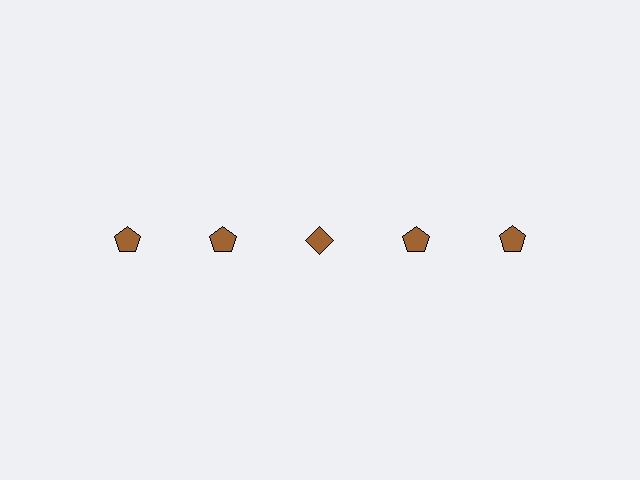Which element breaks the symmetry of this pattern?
The brown diamond in the top row, center column breaks the symmetry. All other shapes are brown pentagons.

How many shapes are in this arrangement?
There are 5 shapes arranged in a grid pattern.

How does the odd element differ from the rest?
It has a different shape: diamond instead of pentagon.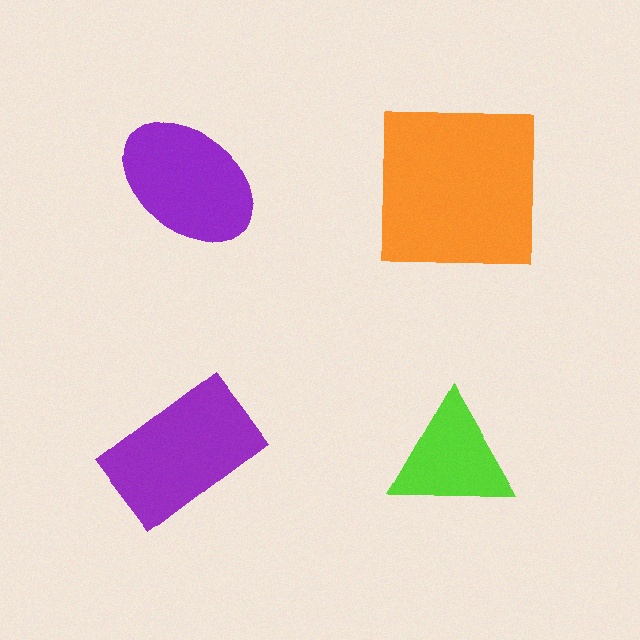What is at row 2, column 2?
A lime triangle.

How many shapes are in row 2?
2 shapes.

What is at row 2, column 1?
A purple rectangle.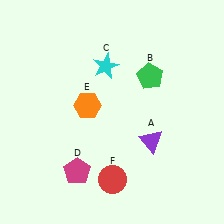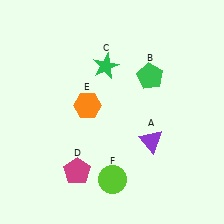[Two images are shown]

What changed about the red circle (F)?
In Image 1, F is red. In Image 2, it changed to lime.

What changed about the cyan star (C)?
In Image 1, C is cyan. In Image 2, it changed to green.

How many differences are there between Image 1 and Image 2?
There are 2 differences between the two images.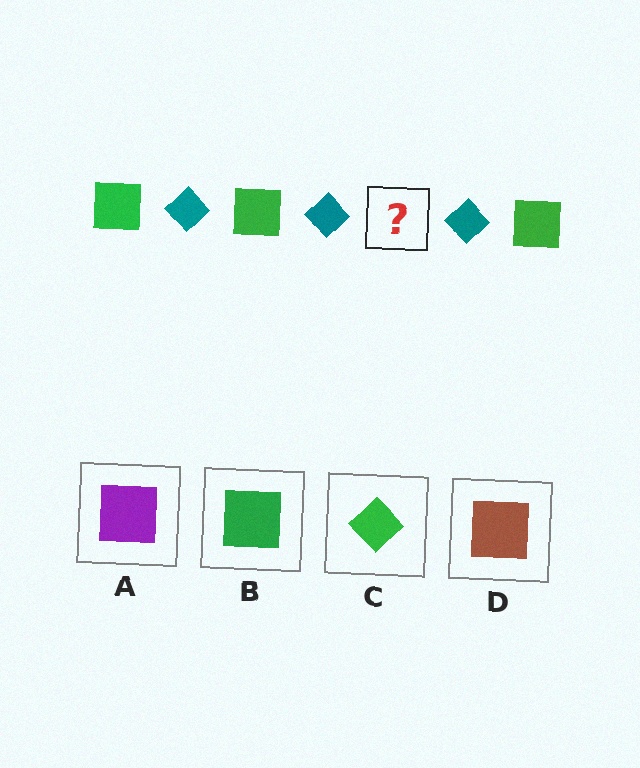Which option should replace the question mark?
Option B.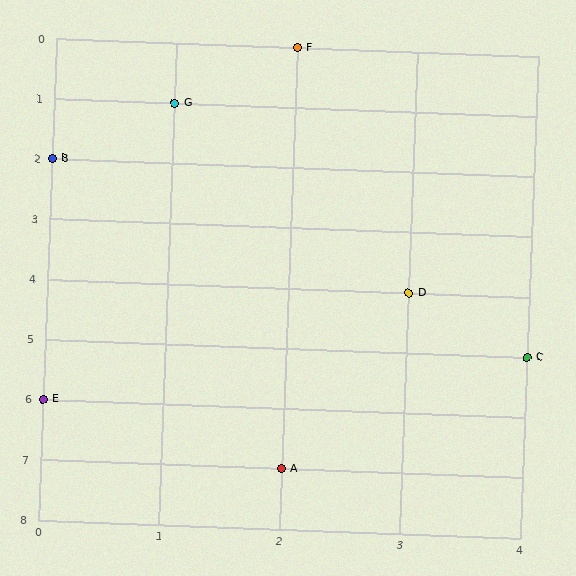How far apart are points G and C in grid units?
Points G and C are 3 columns and 4 rows apart (about 5.0 grid units diagonally).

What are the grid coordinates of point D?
Point D is at grid coordinates (3, 4).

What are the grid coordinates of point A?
Point A is at grid coordinates (2, 7).